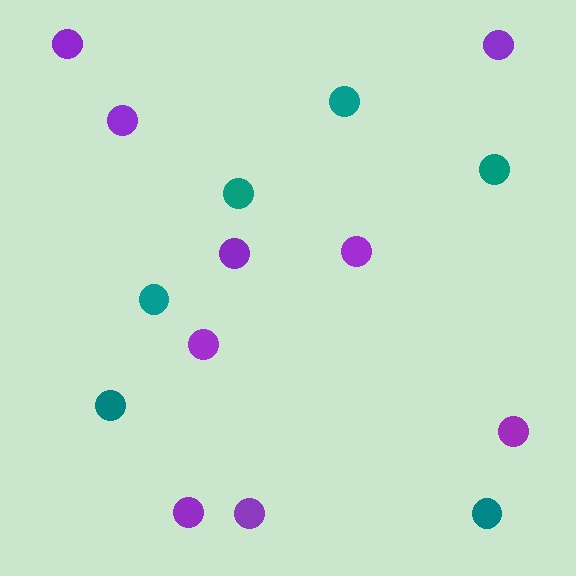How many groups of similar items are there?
There are 2 groups: one group of purple circles (9) and one group of teal circles (6).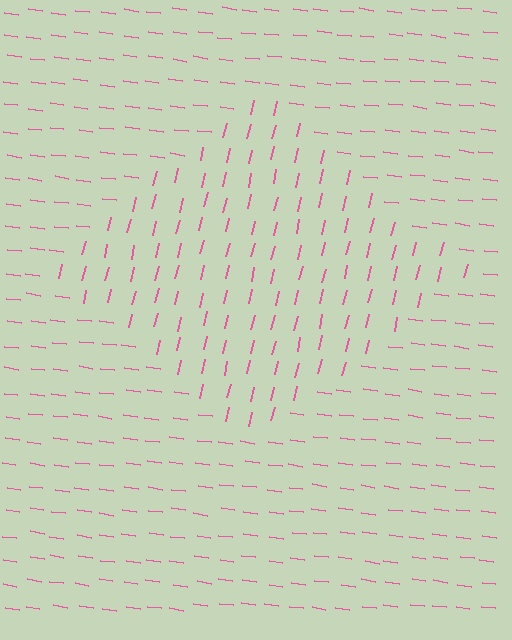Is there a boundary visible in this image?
Yes, there is a texture boundary formed by a change in line orientation.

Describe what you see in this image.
The image is filled with small pink line segments. A diamond region in the image has lines oriented differently from the surrounding lines, creating a visible texture boundary.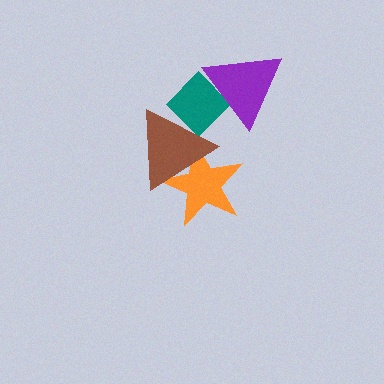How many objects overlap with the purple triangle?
1 object overlaps with the purple triangle.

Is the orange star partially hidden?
Yes, it is partially covered by another shape.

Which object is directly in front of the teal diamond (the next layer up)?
The purple triangle is directly in front of the teal diamond.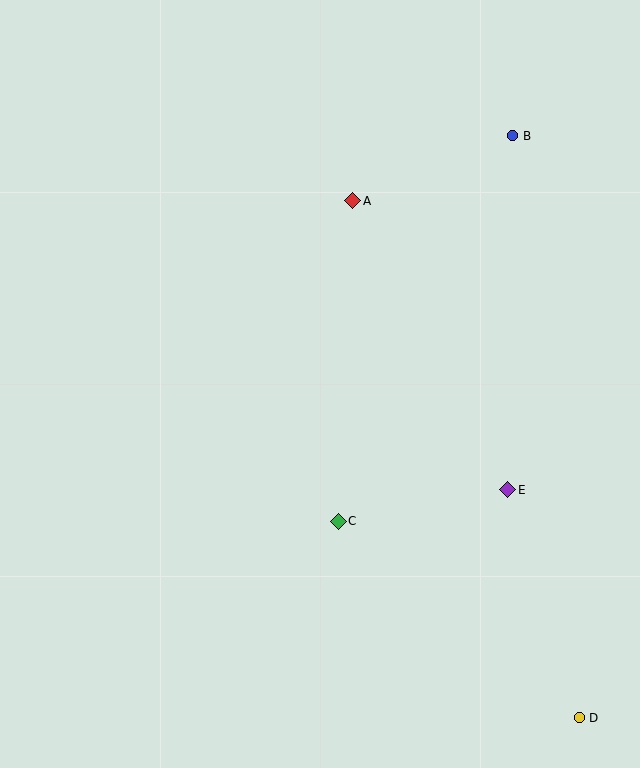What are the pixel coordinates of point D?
Point D is at (579, 718).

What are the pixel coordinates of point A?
Point A is at (353, 201).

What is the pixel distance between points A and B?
The distance between A and B is 173 pixels.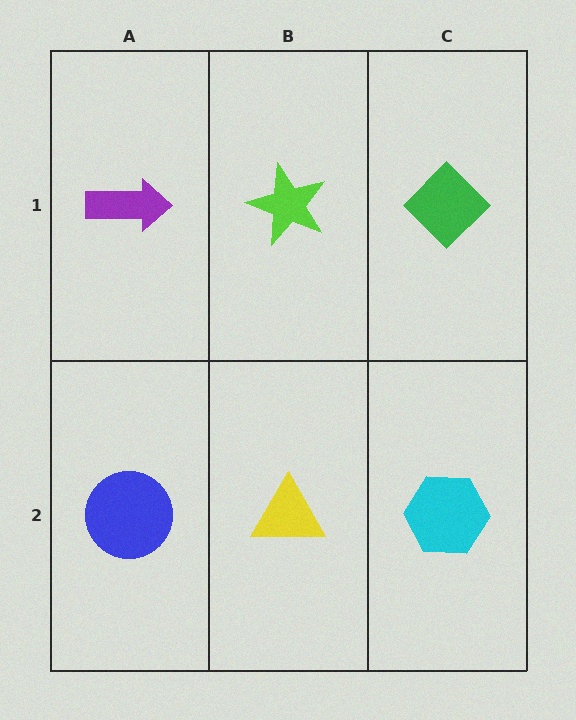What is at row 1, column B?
A lime star.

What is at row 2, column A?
A blue circle.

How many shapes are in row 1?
3 shapes.